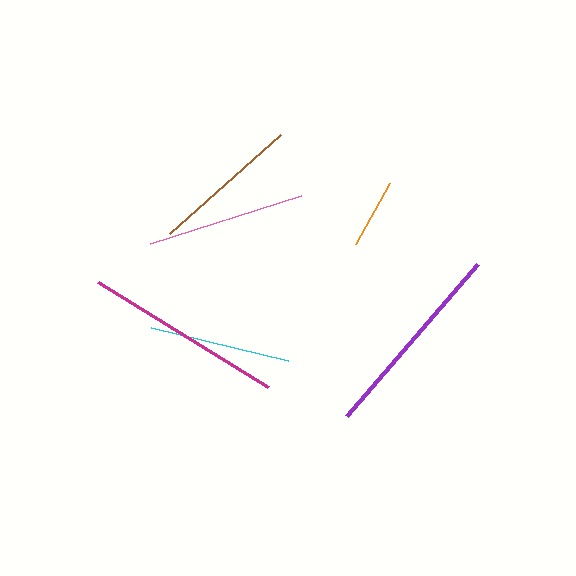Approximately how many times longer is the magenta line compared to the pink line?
The magenta line is approximately 1.3 times the length of the pink line.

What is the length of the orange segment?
The orange segment is approximately 70 pixels long.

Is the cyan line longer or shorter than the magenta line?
The magenta line is longer than the cyan line.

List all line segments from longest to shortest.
From longest to shortest: purple, magenta, pink, brown, cyan, orange.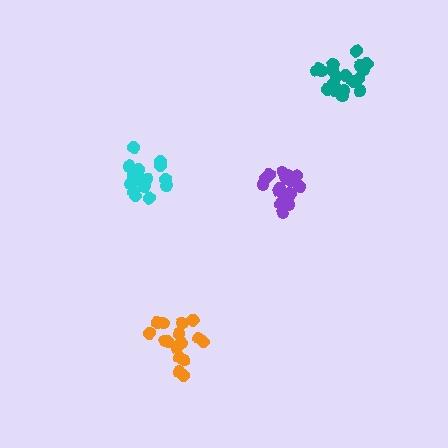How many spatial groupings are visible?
There are 4 spatial groupings.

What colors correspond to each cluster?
The clusters are colored: cyan, orange, purple, teal.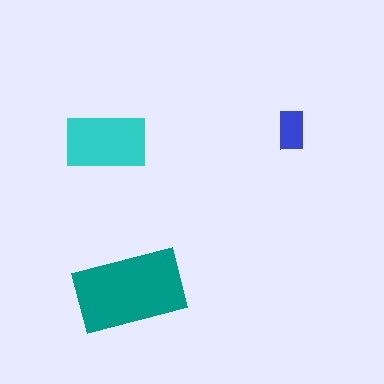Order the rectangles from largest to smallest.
the teal one, the cyan one, the blue one.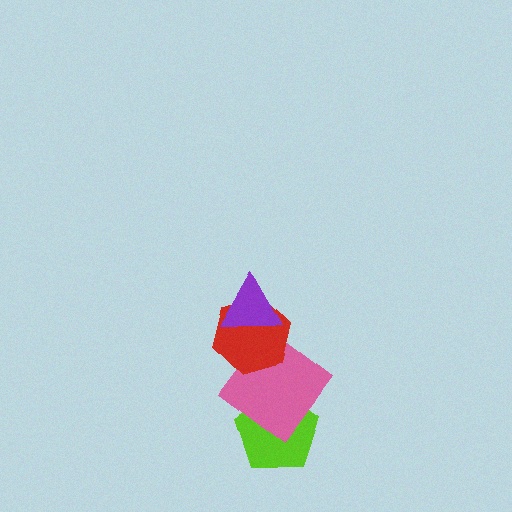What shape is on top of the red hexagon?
The purple triangle is on top of the red hexagon.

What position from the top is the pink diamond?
The pink diamond is 3rd from the top.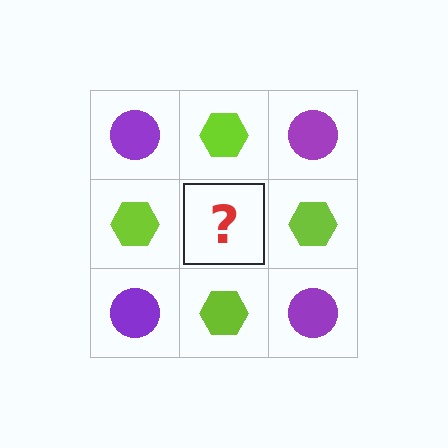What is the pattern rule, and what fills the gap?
The rule is that it alternates purple circle and lime hexagon in a checkerboard pattern. The gap should be filled with a purple circle.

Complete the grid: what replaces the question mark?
The question mark should be replaced with a purple circle.